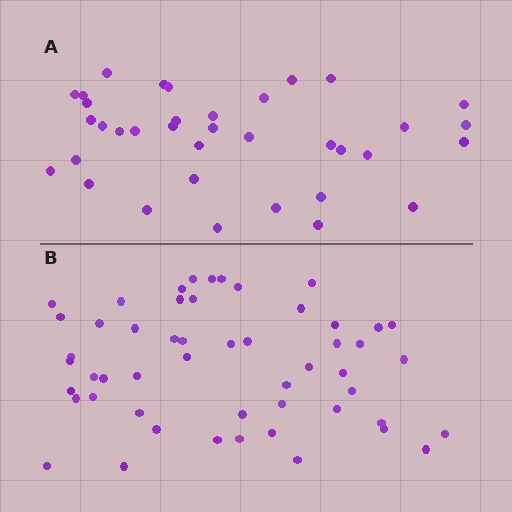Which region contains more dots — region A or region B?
Region B (the bottom region) has more dots.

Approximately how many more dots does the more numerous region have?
Region B has approximately 15 more dots than region A.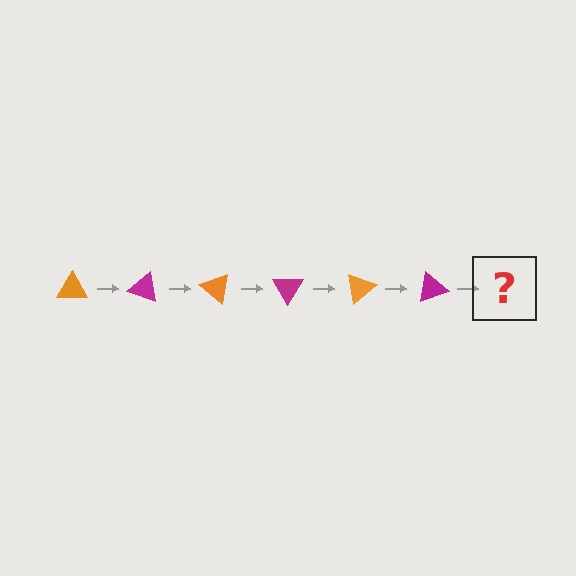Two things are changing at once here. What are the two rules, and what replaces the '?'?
The two rules are that it rotates 20 degrees each step and the color cycles through orange and magenta. The '?' should be an orange triangle, rotated 120 degrees from the start.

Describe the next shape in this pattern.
It should be an orange triangle, rotated 120 degrees from the start.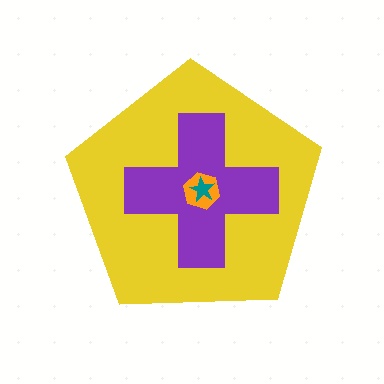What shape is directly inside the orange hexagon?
The teal star.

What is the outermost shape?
The yellow pentagon.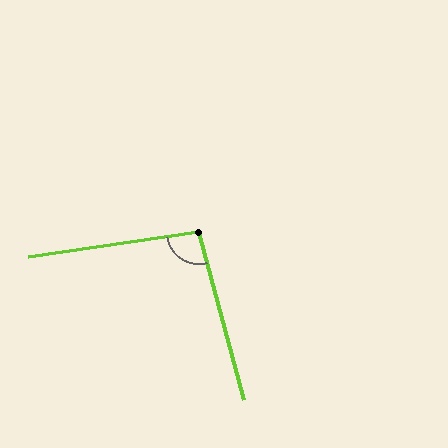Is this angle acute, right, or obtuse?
It is obtuse.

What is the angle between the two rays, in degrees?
Approximately 97 degrees.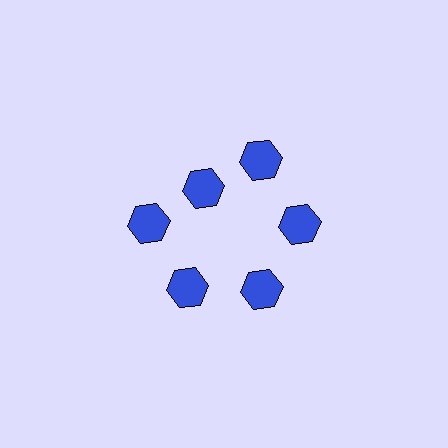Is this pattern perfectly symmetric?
No. The 6 blue hexagons are arranged in a ring, but one element near the 11 o'clock position is pulled inward toward the center, breaking the 6-fold rotational symmetry.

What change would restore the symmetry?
The symmetry would be restored by moving it outward, back onto the ring so that all 6 hexagons sit at equal angles and equal distance from the center.